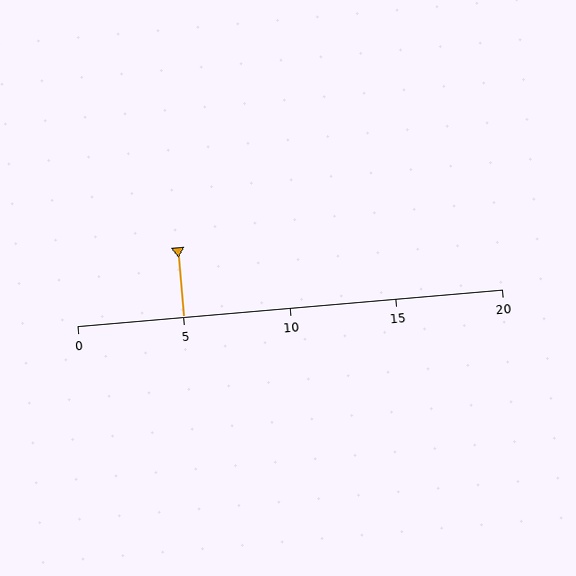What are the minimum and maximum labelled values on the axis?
The axis runs from 0 to 20.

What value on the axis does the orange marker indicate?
The marker indicates approximately 5.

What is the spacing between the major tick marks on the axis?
The major ticks are spaced 5 apart.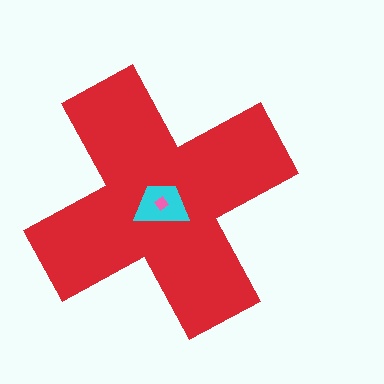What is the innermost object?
The pink diamond.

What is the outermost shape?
The red cross.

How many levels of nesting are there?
3.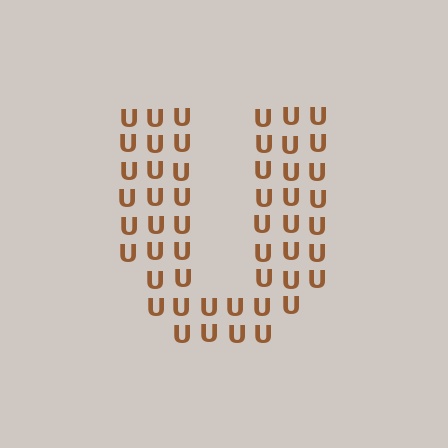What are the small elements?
The small elements are letter U's.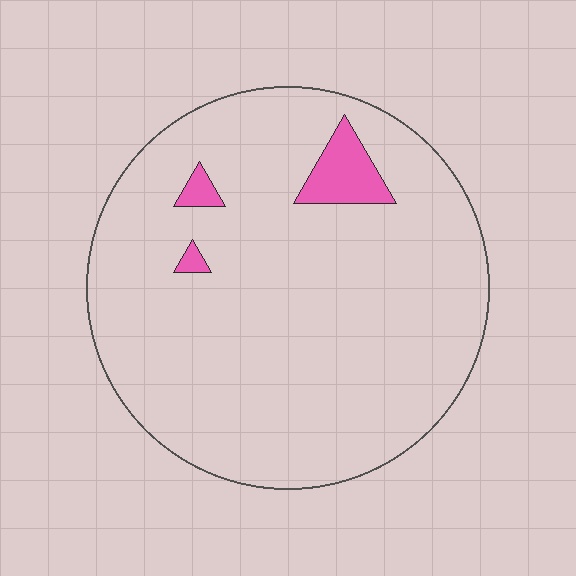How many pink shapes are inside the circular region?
3.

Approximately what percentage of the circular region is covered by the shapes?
Approximately 5%.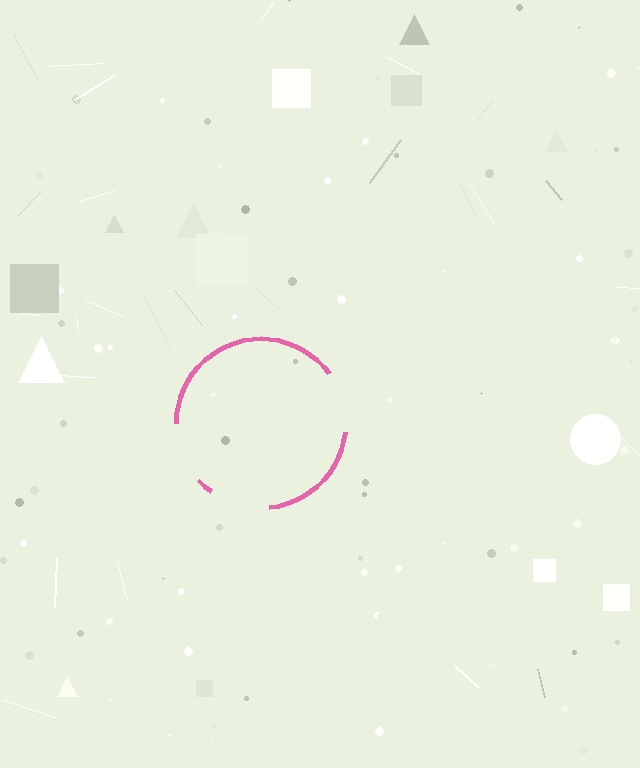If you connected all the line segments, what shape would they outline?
They would outline a circle.